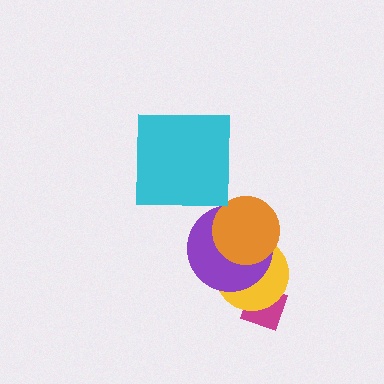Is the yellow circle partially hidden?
Yes, it is partially covered by another shape.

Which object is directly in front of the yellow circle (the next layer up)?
The purple circle is directly in front of the yellow circle.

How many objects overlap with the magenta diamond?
1 object overlaps with the magenta diamond.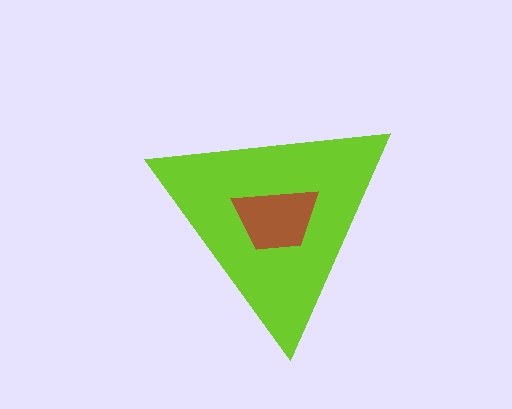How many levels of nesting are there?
2.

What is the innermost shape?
The brown trapezoid.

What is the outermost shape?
The lime triangle.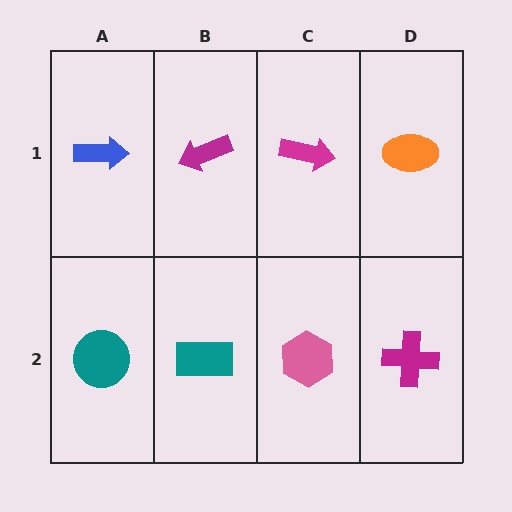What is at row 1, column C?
A magenta arrow.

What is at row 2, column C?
A pink hexagon.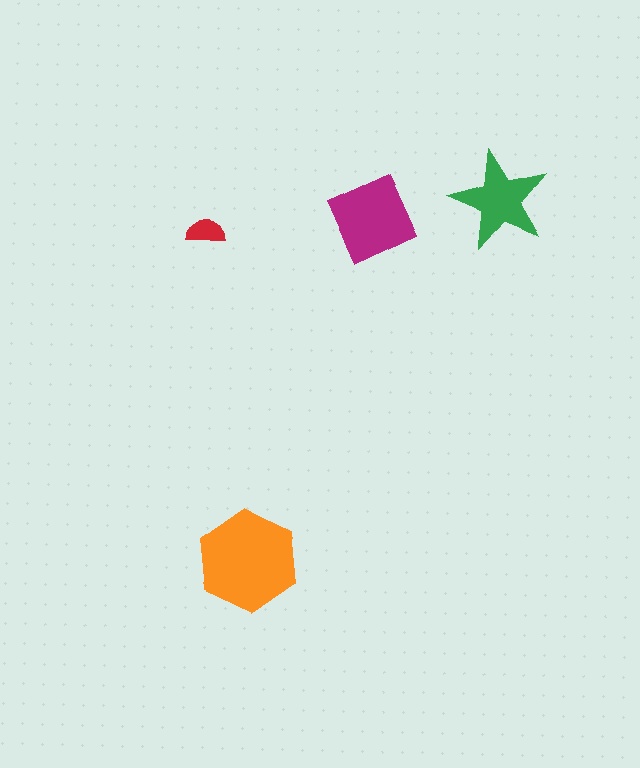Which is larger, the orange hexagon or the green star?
The orange hexagon.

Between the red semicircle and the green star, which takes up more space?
The green star.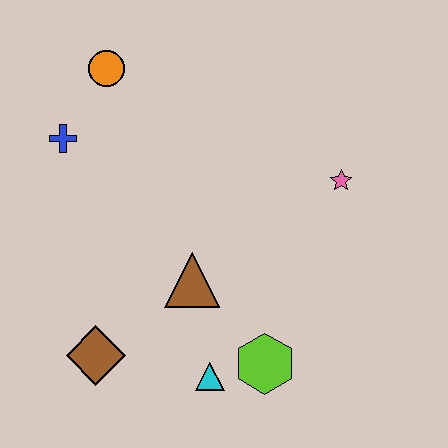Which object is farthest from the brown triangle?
The orange circle is farthest from the brown triangle.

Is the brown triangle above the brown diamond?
Yes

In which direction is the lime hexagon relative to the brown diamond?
The lime hexagon is to the right of the brown diamond.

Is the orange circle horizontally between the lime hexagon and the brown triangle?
No